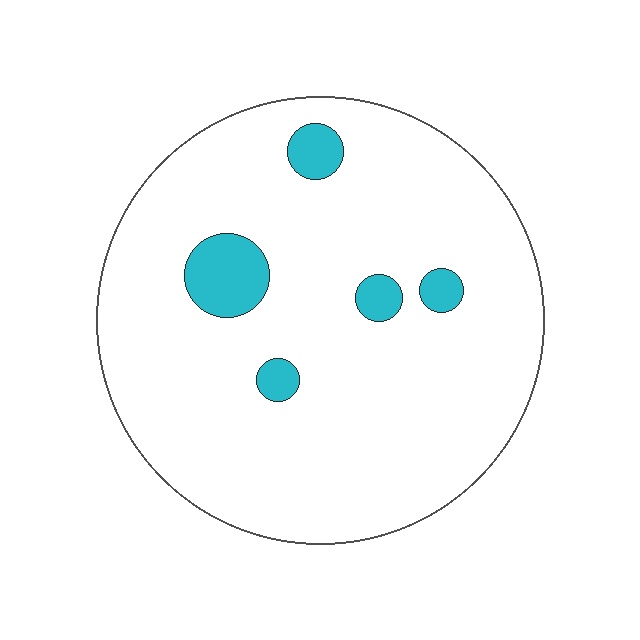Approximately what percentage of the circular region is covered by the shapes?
Approximately 10%.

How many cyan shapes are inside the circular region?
5.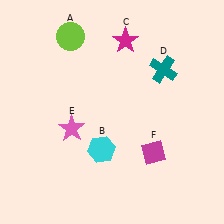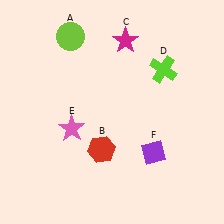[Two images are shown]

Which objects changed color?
B changed from cyan to red. D changed from teal to lime. F changed from magenta to purple.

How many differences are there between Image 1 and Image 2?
There are 3 differences between the two images.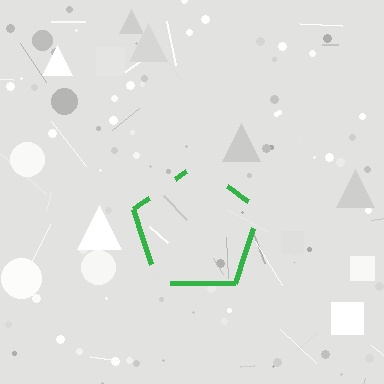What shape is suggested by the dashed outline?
The dashed outline suggests a pentagon.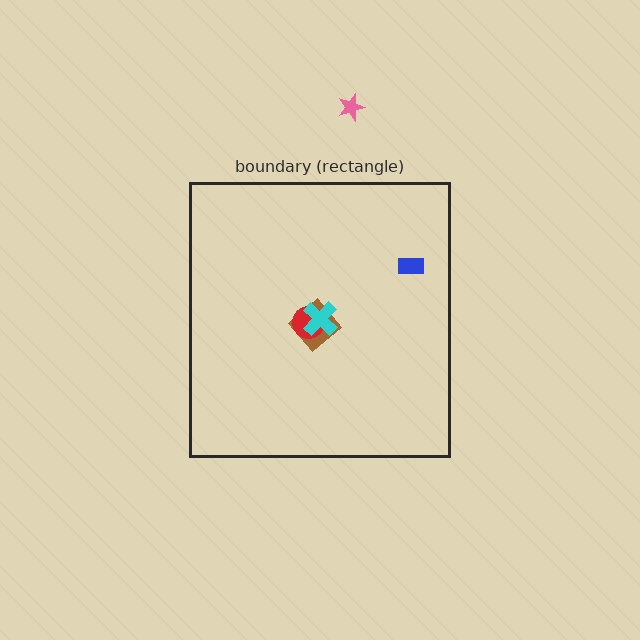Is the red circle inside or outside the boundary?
Inside.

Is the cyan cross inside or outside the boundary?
Inside.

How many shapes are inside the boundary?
4 inside, 1 outside.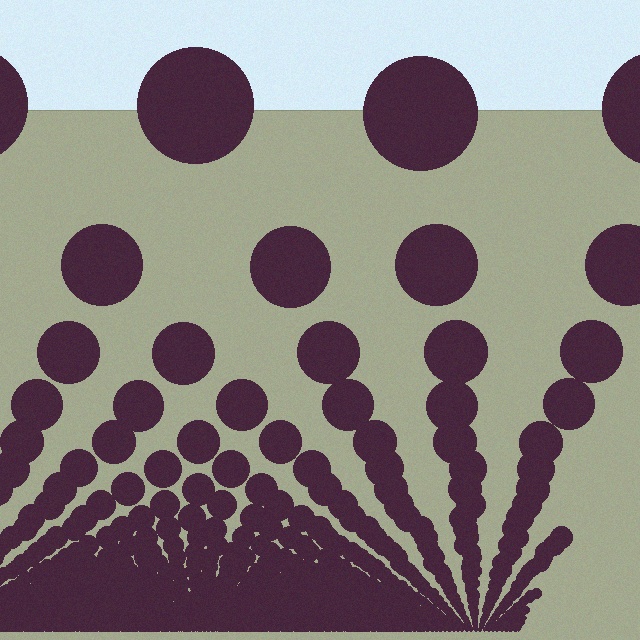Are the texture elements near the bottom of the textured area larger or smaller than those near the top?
Smaller. The gradient is inverted — elements near the bottom are smaller and denser.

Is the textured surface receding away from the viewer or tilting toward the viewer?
The surface appears to tilt toward the viewer. Texture elements get larger and sparser toward the top.